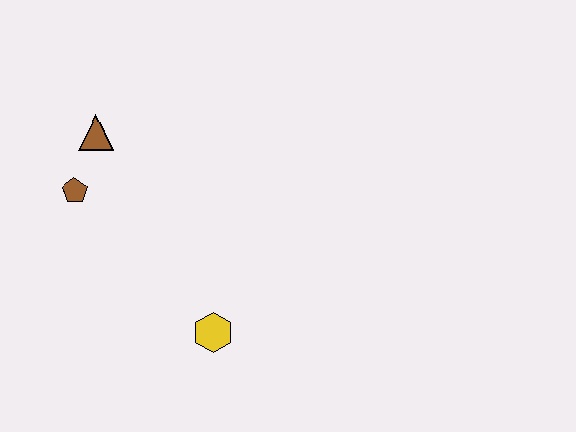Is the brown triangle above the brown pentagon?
Yes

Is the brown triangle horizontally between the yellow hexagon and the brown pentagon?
Yes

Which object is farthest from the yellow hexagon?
The brown triangle is farthest from the yellow hexagon.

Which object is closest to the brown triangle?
The brown pentagon is closest to the brown triangle.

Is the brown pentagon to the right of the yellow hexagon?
No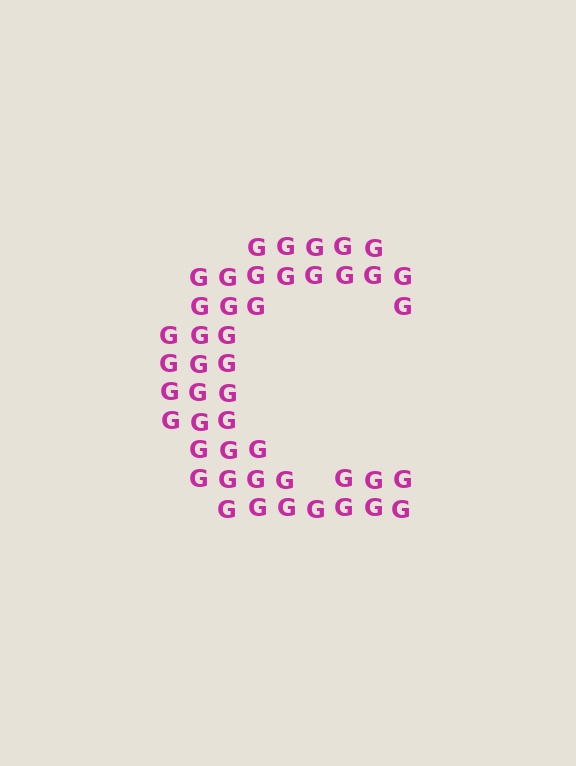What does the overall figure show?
The overall figure shows the letter C.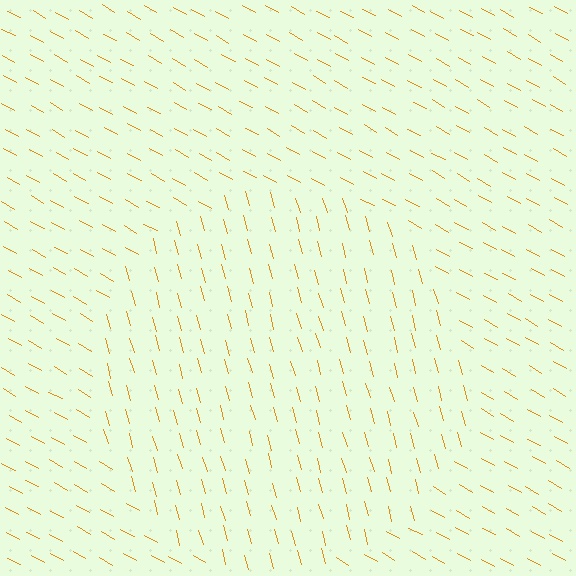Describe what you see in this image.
The image is filled with small orange line segments. A circle region in the image has lines oriented differently from the surrounding lines, creating a visible texture boundary.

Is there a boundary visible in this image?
Yes, there is a texture boundary formed by a change in line orientation.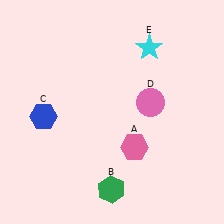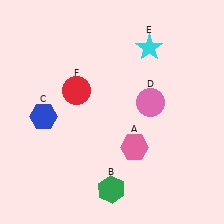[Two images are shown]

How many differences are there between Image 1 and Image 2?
There is 1 difference between the two images.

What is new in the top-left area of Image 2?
A red circle (F) was added in the top-left area of Image 2.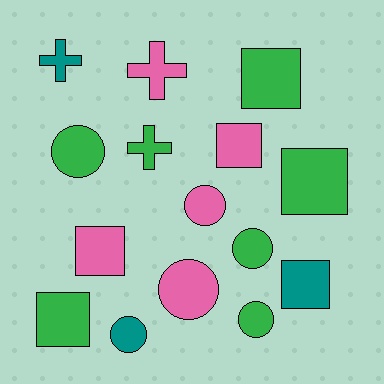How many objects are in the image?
There are 15 objects.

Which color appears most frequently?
Green, with 7 objects.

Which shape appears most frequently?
Square, with 6 objects.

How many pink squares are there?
There are 2 pink squares.